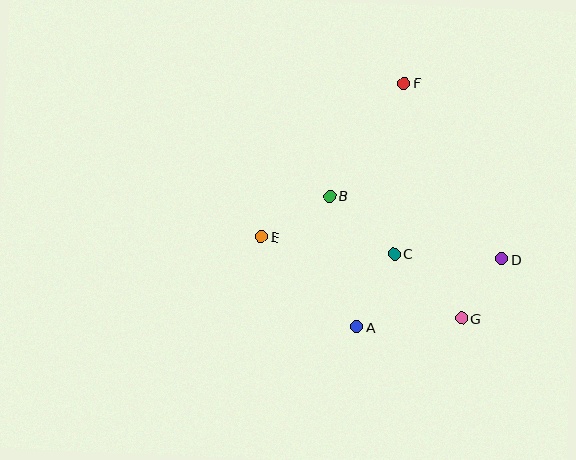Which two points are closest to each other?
Points D and G are closest to each other.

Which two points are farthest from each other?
Points A and F are farthest from each other.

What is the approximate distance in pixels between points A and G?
The distance between A and G is approximately 106 pixels.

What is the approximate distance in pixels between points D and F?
The distance between D and F is approximately 201 pixels.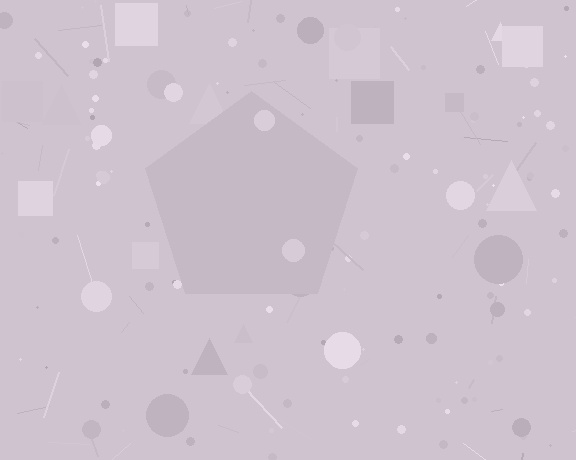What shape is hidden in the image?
A pentagon is hidden in the image.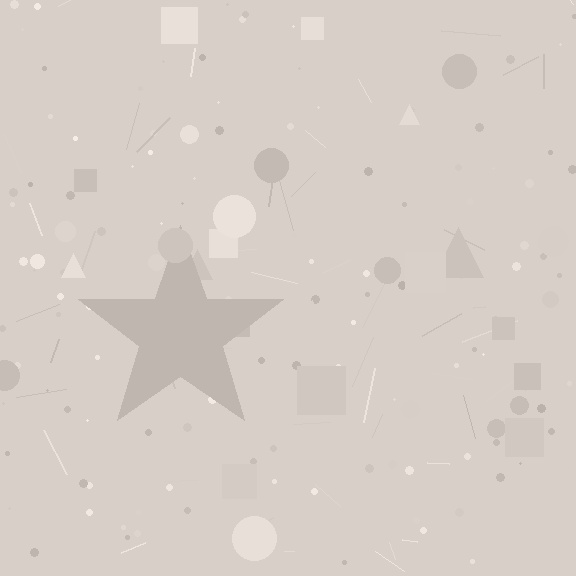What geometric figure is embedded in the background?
A star is embedded in the background.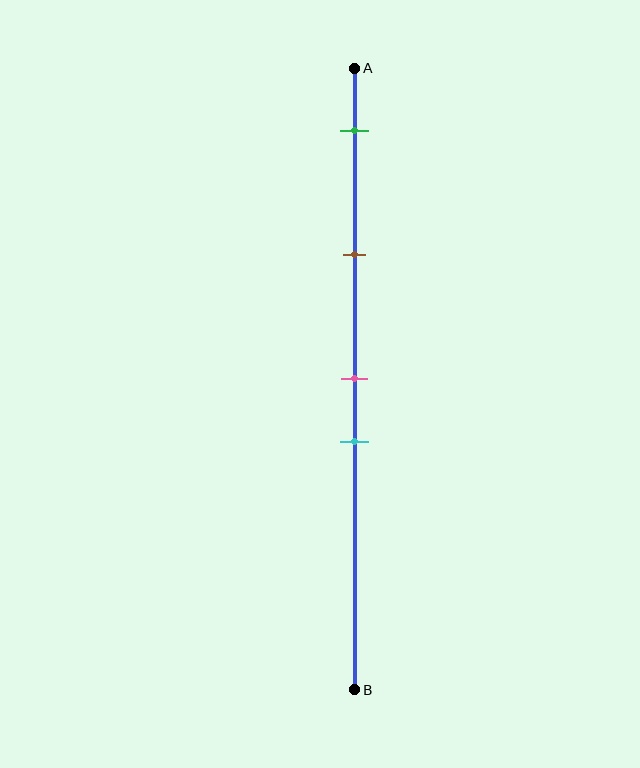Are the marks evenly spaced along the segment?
No, the marks are not evenly spaced.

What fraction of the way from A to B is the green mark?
The green mark is approximately 10% (0.1) of the way from A to B.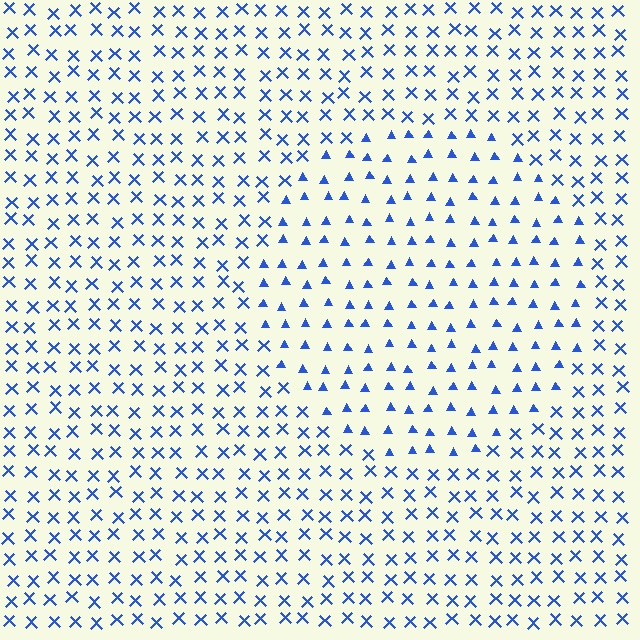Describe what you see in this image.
The image is filled with small blue elements arranged in a uniform grid. A circle-shaped region contains triangles, while the surrounding area contains X marks. The boundary is defined purely by the change in element shape.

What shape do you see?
I see a circle.